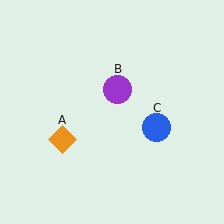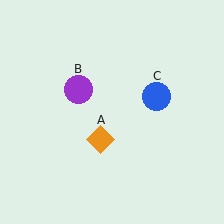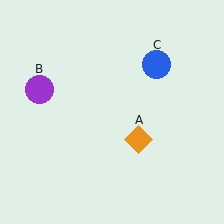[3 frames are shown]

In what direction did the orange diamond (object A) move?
The orange diamond (object A) moved right.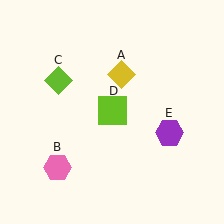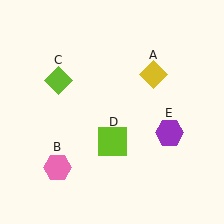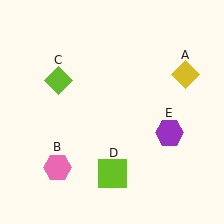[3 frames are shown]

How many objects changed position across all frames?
2 objects changed position: yellow diamond (object A), lime square (object D).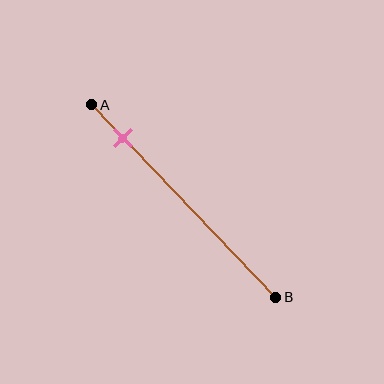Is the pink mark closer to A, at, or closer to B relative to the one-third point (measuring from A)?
The pink mark is closer to point A than the one-third point of segment AB.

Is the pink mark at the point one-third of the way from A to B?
No, the mark is at about 15% from A, not at the 33% one-third point.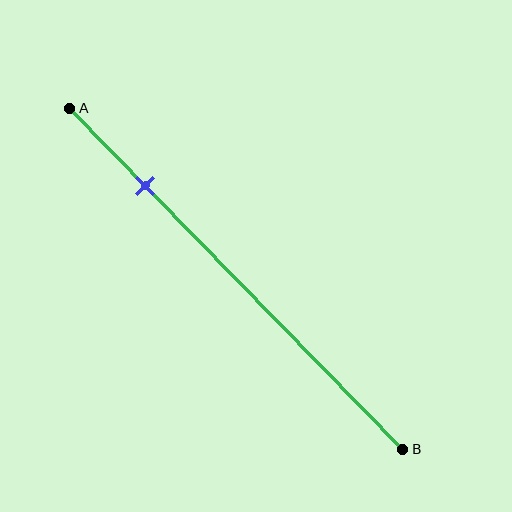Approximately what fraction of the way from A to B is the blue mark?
The blue mark is approximately 25% of the way from A to B.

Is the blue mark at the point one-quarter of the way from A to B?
Yes, the mark is approximately at the one-quarter point.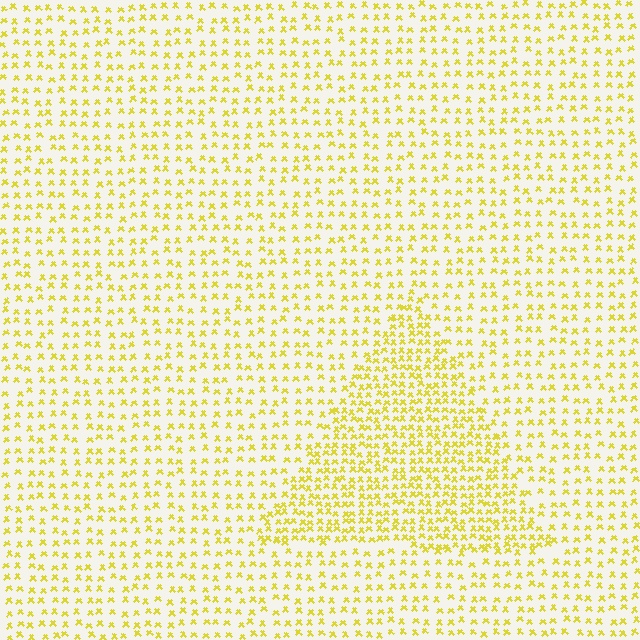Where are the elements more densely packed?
The elements are more densely packed inside the triangle boundary.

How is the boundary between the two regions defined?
The boundary is defined by a change in element density (approximately 1.9x ratio). All elements are the same color, size, and shape.